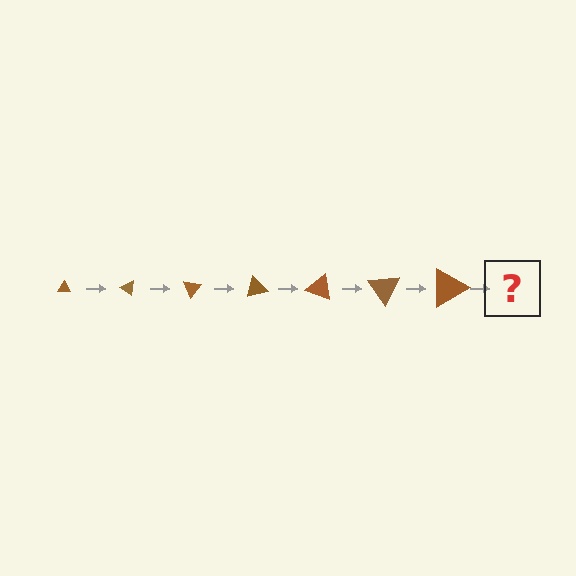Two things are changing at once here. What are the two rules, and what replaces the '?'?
The two rules are that the triangle grows larger each step and it rotates 35 degrees each step. The '?' should be a triangle, larger than the previous one and rotated 245 degrees from the start.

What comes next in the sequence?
The next element should be a triangle, larger than the previous one and rotated 245 degrees from the start.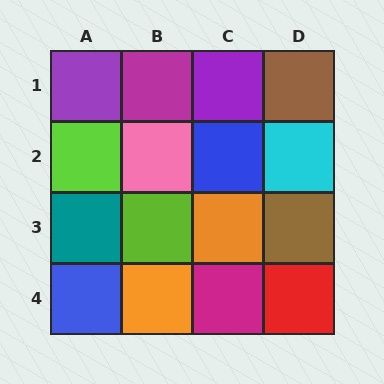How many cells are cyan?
1 cell is cyan.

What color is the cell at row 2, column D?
Cyan.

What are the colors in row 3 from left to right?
Teal, lime, orange, brown.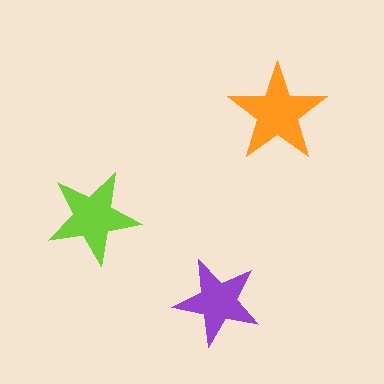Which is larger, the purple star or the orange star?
The orange one.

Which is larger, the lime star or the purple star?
The lime one.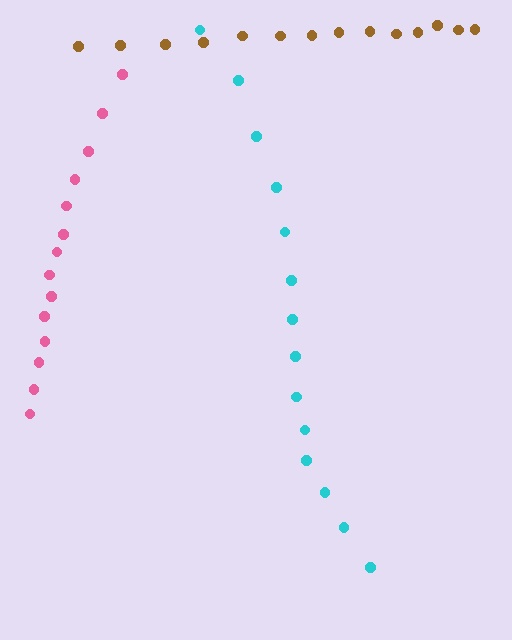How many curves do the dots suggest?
There are 3 distinct paths.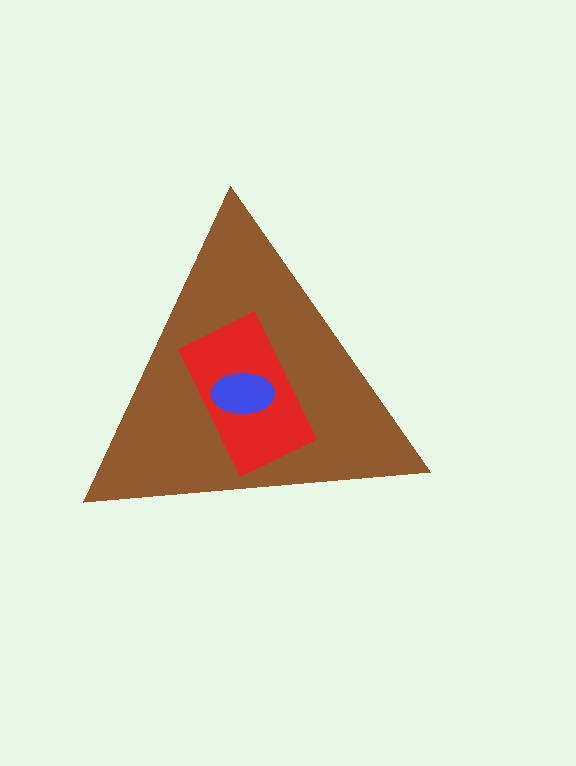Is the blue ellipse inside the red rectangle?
Yes.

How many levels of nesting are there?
3.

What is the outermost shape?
The brown triangle.